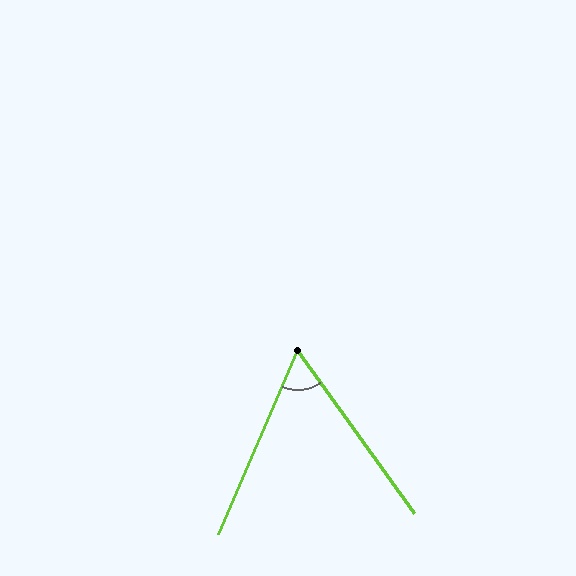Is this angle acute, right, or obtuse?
It is acute.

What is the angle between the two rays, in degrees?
Approximately 59 degrees.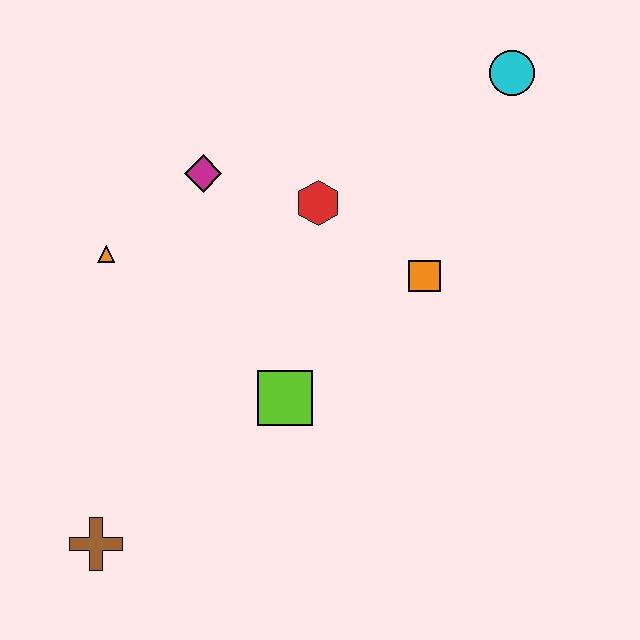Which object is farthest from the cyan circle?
The brown cross is farthest from the cyan circle.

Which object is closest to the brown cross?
The lime square is closest to the brown cross.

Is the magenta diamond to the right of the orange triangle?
Yes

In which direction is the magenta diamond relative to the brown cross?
The magenta diamond is above the brown cross.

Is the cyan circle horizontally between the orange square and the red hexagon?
No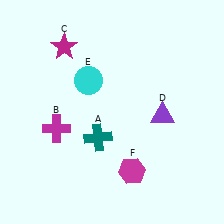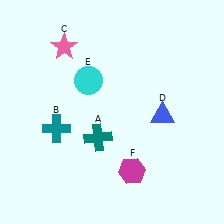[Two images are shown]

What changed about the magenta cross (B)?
In Image 1, B is magenta. In Image 2, it changed to teal.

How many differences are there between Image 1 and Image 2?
There are 3 differences between the two images.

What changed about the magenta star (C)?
In Image 1, C is magenta. In Image 2, it changed to pink.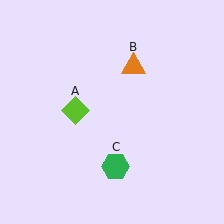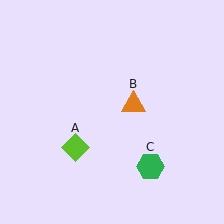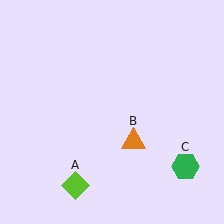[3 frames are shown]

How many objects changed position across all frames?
3 objects changed position: lime diamond (object A), orange triangle (object B), green hexagon (object C).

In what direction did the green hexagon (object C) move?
The green hexagon (object C) moved right.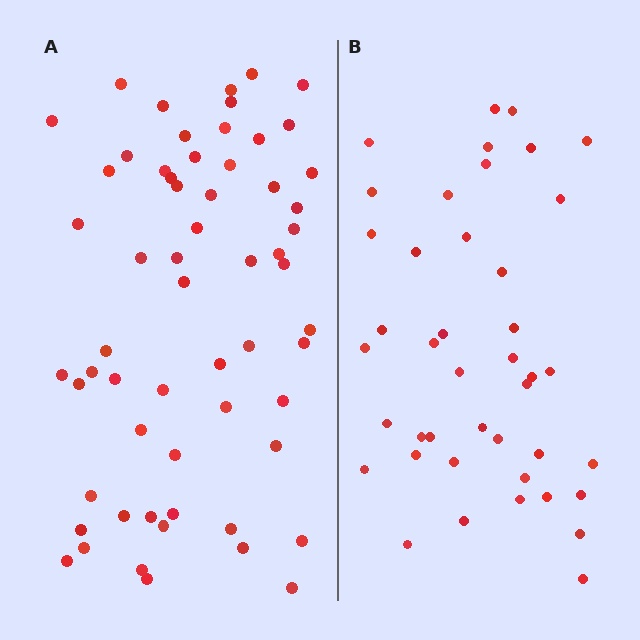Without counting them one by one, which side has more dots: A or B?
Region A (the left region) has more dots.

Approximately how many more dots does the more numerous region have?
Region A has approximately 20 more dots than region B.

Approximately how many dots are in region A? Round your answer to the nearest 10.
About 60 dots.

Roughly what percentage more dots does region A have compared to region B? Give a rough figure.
About 45% more.